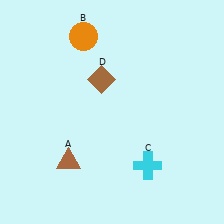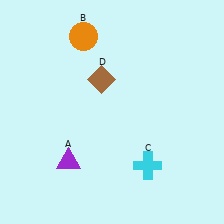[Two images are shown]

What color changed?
The triangle (A) changed from brown in Image 1 to purple in Image 2.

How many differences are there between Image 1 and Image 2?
There is 1 difference between the two images.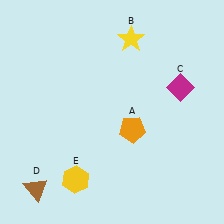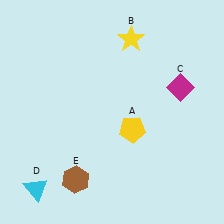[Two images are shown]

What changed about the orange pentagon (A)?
In Image 1, A is orange. In Image 2, it changed to yellow.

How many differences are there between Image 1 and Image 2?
There are 3 differences between the two images.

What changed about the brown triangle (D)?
In Image 1, D is brown. In Image 2, it changed to cyan.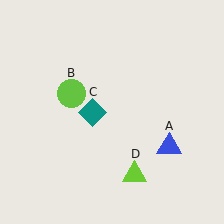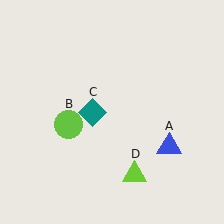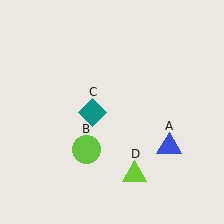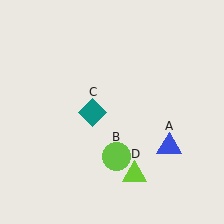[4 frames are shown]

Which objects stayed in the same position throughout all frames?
Blue triangle (object A) and teal diamond (object C) and lime triangle (object D) remained stationary.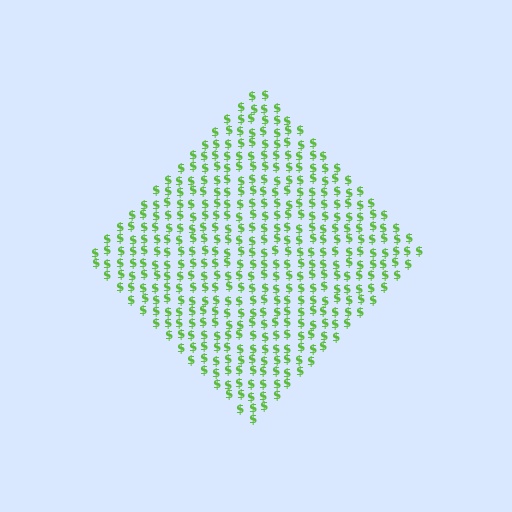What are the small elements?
The small elements are dollar signs.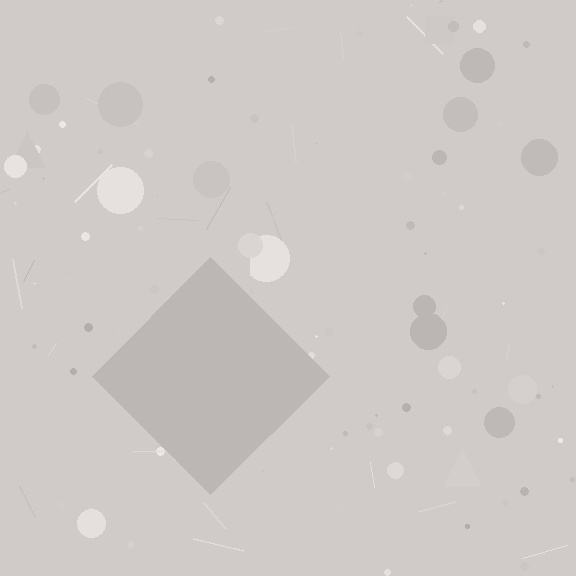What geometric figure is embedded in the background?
A diamond is embedded in the background.